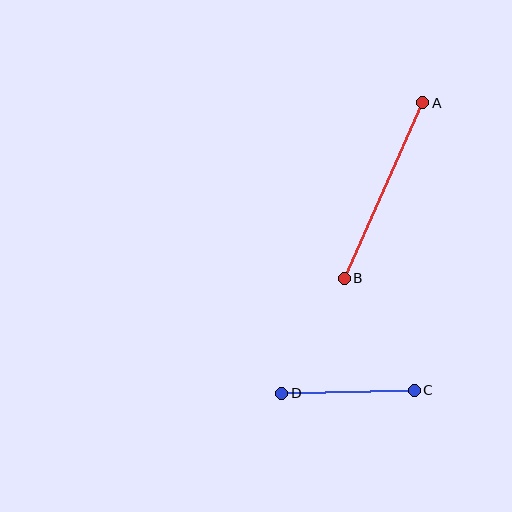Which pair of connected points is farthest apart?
Points A and B are farthest apart.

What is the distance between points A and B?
The distance is approximately 192 pixels.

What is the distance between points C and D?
The distance is approximately 133 pixels.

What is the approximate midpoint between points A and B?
The midpoint is at approximately (384, 191) pixels.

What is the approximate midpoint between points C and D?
The midpoint is at approximately (348, 392) pixels.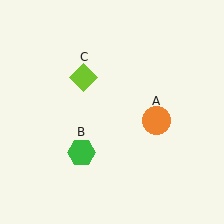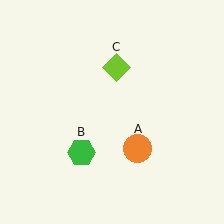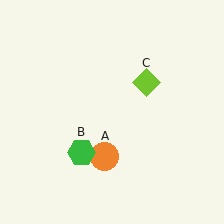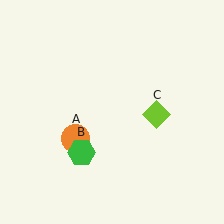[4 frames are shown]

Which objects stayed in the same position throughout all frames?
Green hexagon (object B) remained stationary.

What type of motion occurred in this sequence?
The orange circle (object A), lime diamond (object C) rotated clockwise around the center of the scene.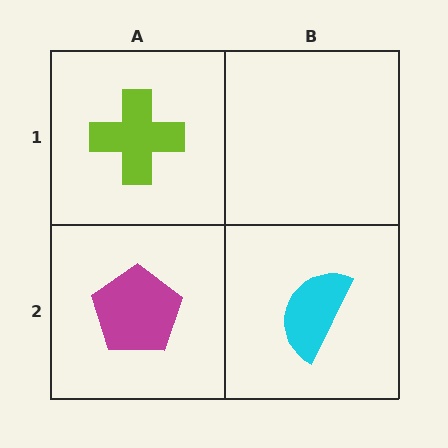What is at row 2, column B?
A cyan semicircle.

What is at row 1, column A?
A lime cross.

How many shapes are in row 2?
2 shapes.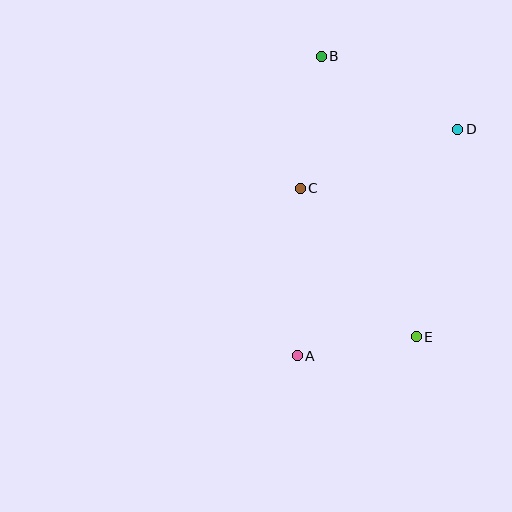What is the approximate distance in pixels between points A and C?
The distance between A and C is approximately 167 pixels.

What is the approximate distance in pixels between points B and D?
The distance between B and D is approximately 155 pixels.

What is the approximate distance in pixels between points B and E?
The distance between B and E is approximately 296 pixels.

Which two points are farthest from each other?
Points A and B are farthest from each other.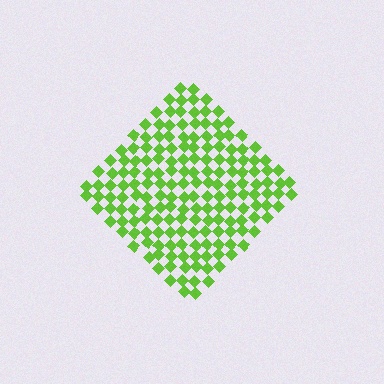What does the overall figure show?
The overall figure shows a diamond.